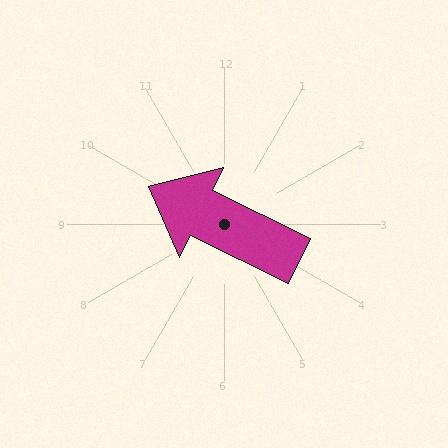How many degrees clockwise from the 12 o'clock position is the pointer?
Approximately 296 degrees.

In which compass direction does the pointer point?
Northwest.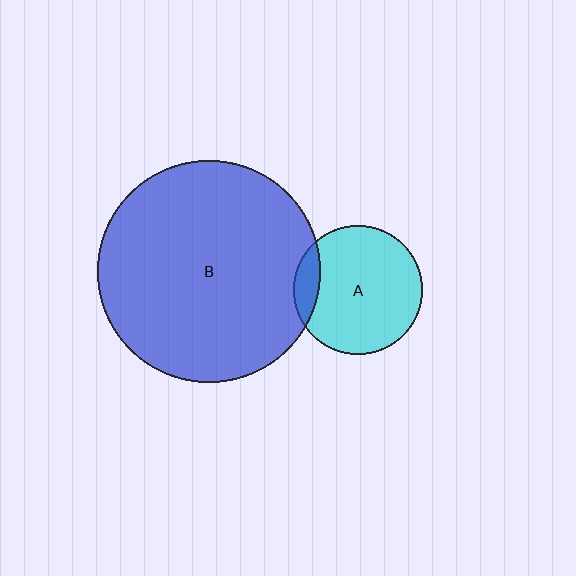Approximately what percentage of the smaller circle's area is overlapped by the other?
Approximately 10%.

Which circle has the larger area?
Circle B (blue).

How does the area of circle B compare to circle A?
Approximately 3.0 times.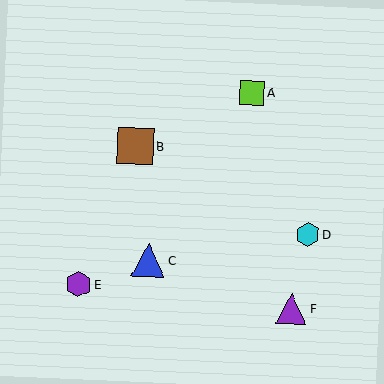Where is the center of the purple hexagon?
The center of the purple hexagon is at (78, 284).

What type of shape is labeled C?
Shape C is a blue triangle.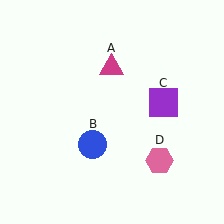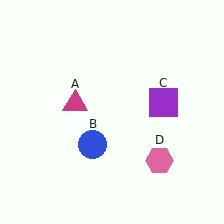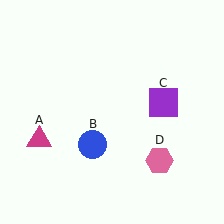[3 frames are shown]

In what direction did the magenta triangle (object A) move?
The magenta triangle (object A) moved down and to the left.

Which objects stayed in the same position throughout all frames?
Blue circle (object B) and purple square (object C) and pink hexagon (object D) remained stationary.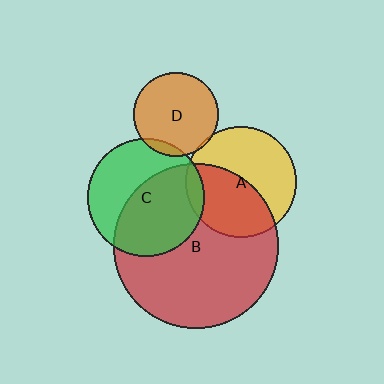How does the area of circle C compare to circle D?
Approximately 2.0 times.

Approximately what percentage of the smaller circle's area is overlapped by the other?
Approximately 5%.